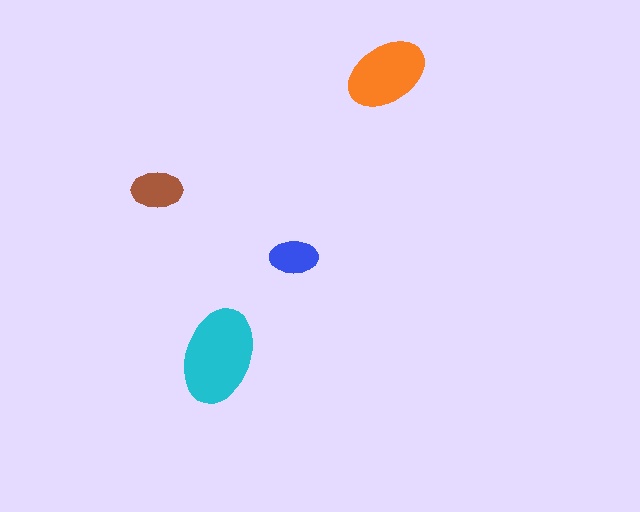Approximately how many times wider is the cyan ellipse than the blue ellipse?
About 2 times wider.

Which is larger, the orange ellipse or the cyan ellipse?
The cyan one.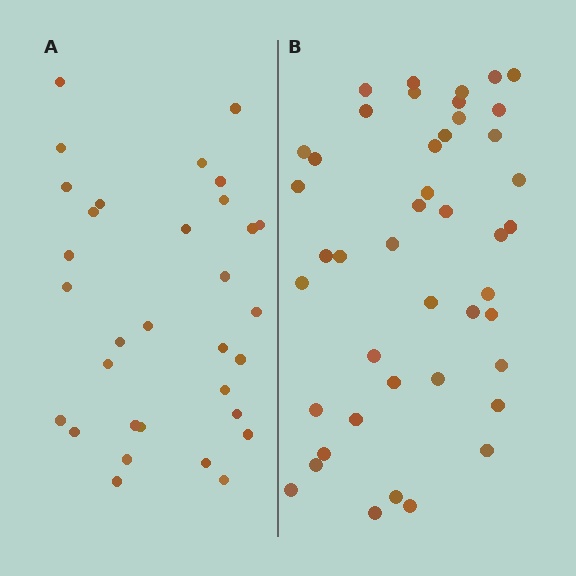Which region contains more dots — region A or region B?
Region B (the right region) has more dots.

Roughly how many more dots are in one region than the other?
Region B has roughly 12 or so more dots than region A.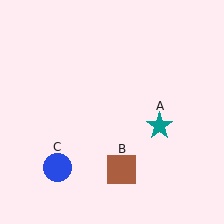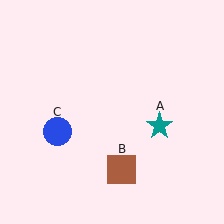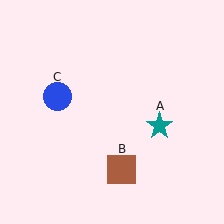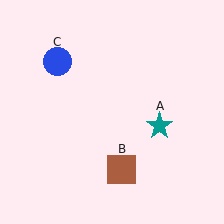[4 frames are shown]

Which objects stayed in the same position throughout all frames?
Teal star (object A) and brown square (object B) remained stationary.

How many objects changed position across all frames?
1 object changed position: blue circle (object C).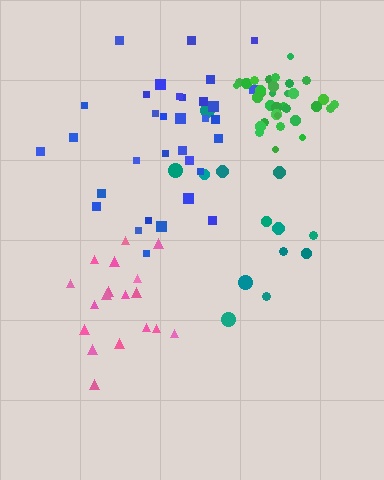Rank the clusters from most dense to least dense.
green, pink, blue, teal.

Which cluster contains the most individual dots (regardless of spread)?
Blue (34).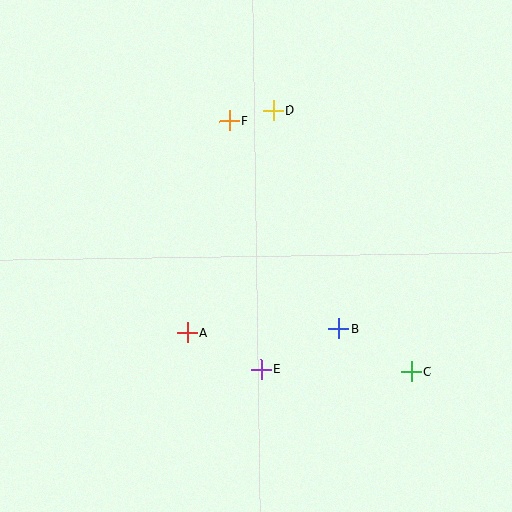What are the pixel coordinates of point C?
Point C is at (411, 371).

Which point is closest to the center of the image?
Point A at (187, 333) is closest to the center.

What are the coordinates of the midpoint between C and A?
The midpoint between C and A is at (299, 352).